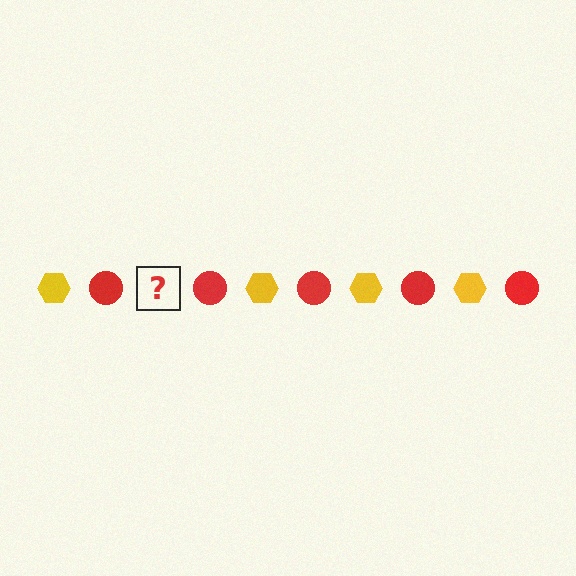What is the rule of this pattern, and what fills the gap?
The rule is that the pattern alternates between yellow hexagon and red circle. The gap should be filled with a yellow hexagon.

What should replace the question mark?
The question mark should be replaced with a yellow hexagon.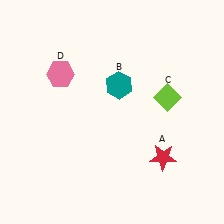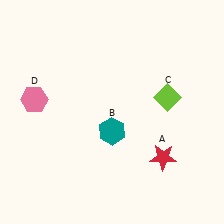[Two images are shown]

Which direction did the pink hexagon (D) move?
The pink hexagon (D) moved left.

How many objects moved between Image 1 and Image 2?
2 objects moved between the two images.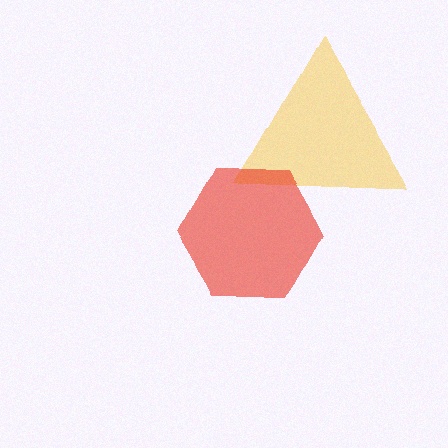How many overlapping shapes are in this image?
There are 2 overlapping shapes in the image.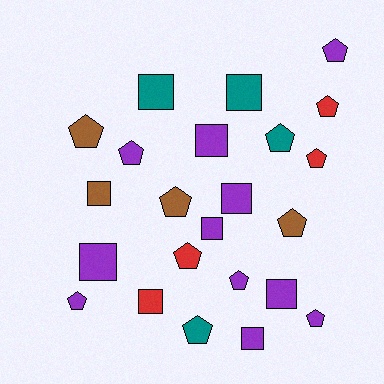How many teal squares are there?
There are 2 teal squares.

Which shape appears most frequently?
Pentagon, with 13 objects.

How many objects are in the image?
There are 23 objects.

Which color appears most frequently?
Purple, with 11 objects.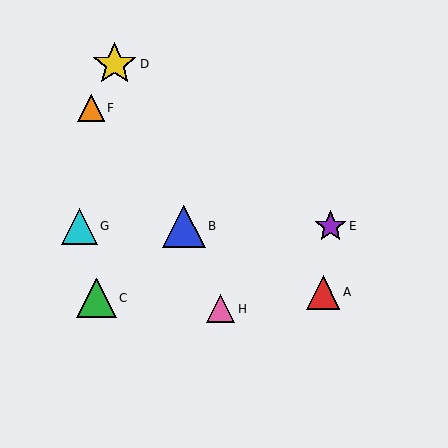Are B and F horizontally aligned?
No, B is at y≈226 and F is at y≈108.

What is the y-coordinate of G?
Object G is at y≈226.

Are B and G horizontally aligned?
Yes, both are at y≈226.